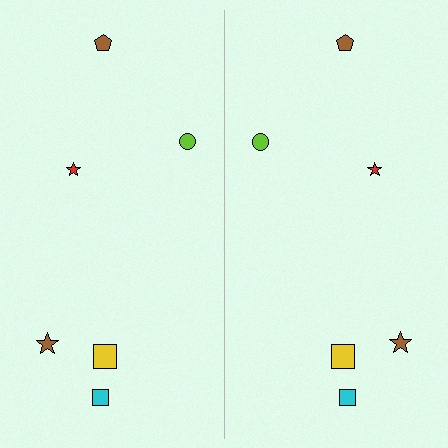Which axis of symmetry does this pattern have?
The pattern has a vertical axis of symmetry running through the center of the image.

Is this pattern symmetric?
Yes, this pattern has bilateral (reflection) symmetry.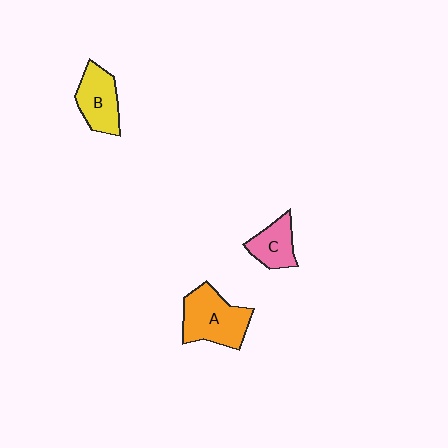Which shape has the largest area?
Shape A (orange).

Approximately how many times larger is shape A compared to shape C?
Approximately 1.7 times.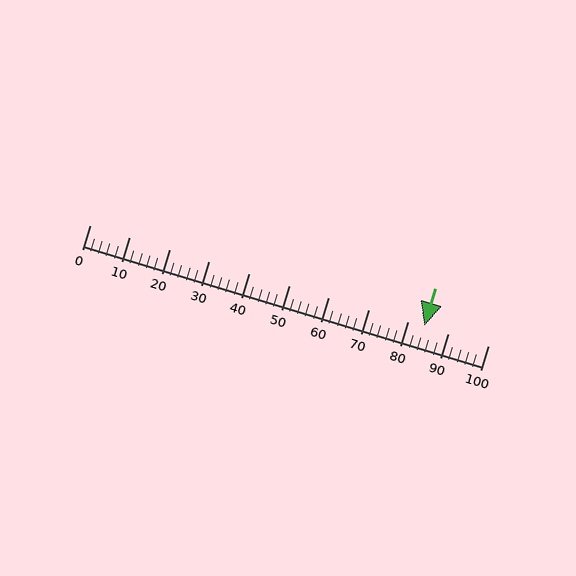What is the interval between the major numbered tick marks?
The major tick marks are spaced 10 units apart.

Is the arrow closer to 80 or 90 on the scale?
The arrow is closer to 80.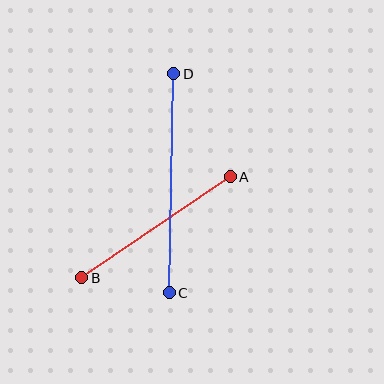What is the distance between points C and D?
The distance is approximately 219 pixels.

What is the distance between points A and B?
The distance is approximately 180 pixels.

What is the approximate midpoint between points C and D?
The midpoint is at approximately (171, 183) pixels.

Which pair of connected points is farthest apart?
Points C and D are farthest apart.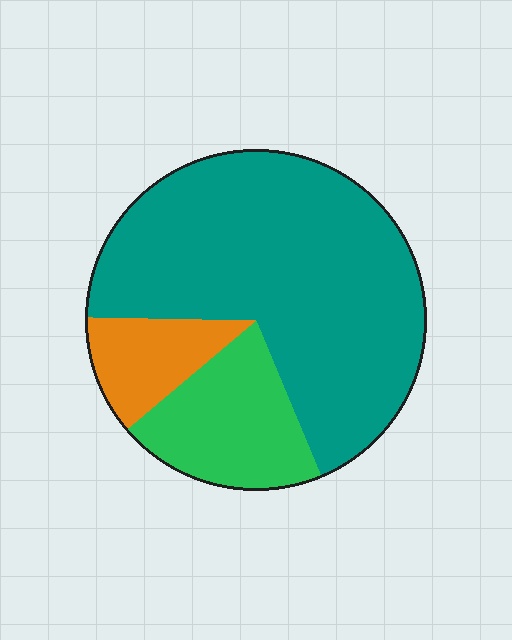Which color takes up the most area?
Teal, at roughly 70%.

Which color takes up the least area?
Orange, at roughly 10%.